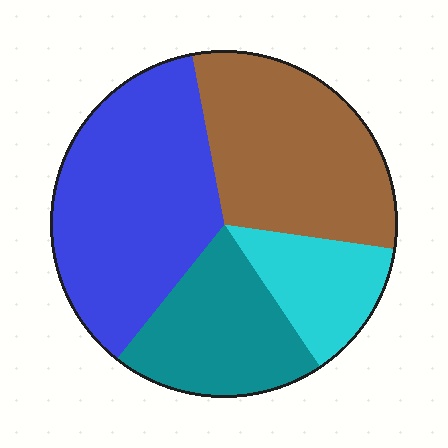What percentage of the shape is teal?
Teal covers 20% of the shape.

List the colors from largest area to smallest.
From largest to smallest: blue, brown, teal, cyan.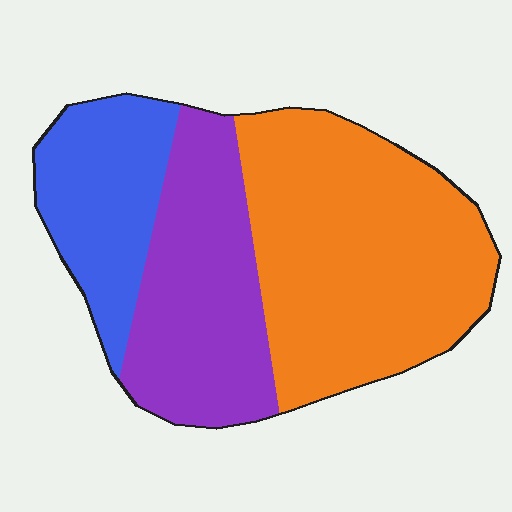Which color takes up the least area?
Blue, at roughly 20%.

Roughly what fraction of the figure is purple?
Purple covers around 30% of the figure.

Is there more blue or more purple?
Purple.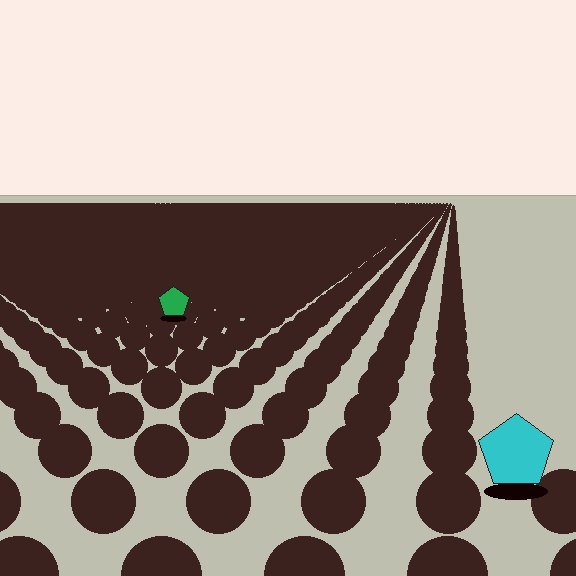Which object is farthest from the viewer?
The green pentagon is farthest from the viewer. It appears smaller and the ground texture around it is denser.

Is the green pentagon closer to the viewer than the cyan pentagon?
No. The cyan pentagon is closer — you can tell from the texture gradient: the ground texture is coarser near it.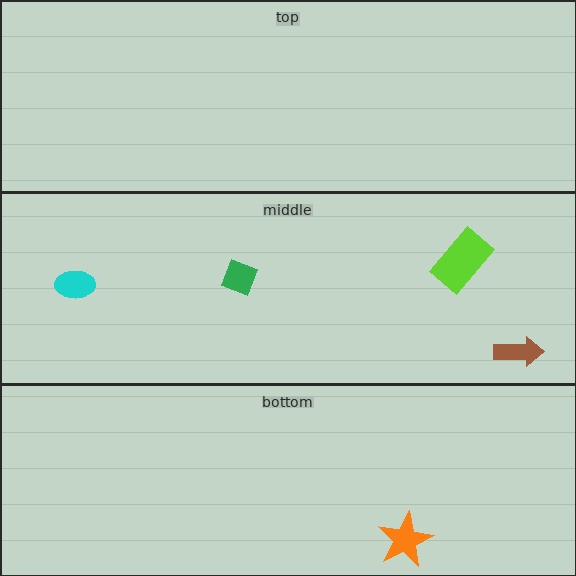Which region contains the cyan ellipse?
The middle region.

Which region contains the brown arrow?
The middle region.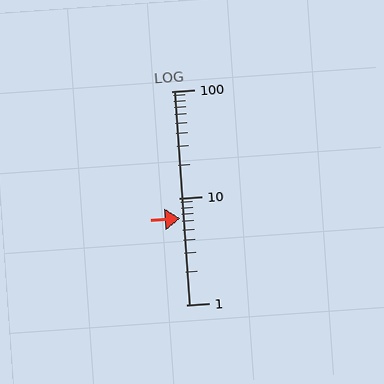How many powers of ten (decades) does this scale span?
The scale spans 2 decades, from 1 to 100.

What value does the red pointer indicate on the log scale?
The pointer indicates approximately 6.5.